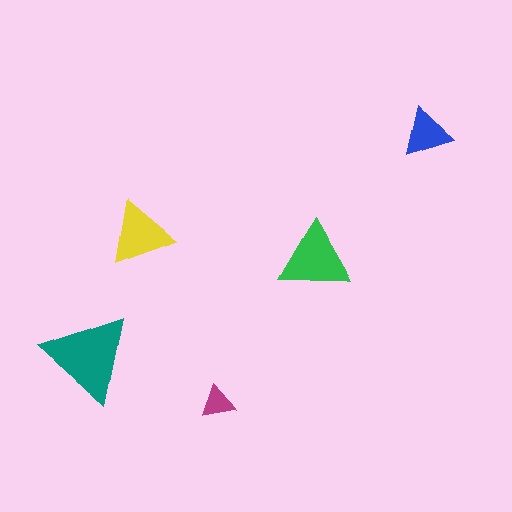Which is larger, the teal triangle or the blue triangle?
The teal one.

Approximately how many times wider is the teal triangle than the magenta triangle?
About 2.5 times wider.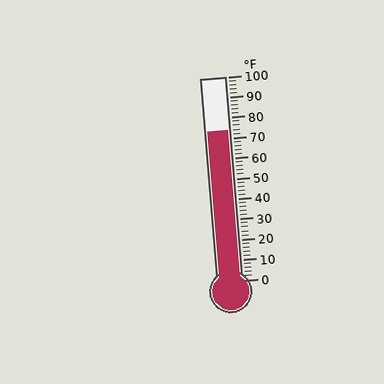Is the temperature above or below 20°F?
The temperature is above 20°F.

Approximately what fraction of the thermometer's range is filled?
The thermometer is filled to approximately 75% of its range.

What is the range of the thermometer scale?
The thermometer scale ranges from 0°F to 100°F.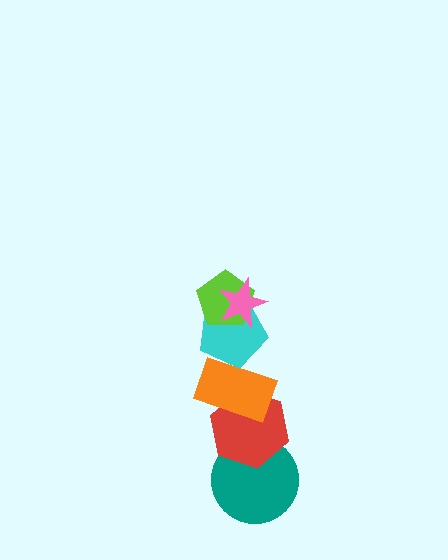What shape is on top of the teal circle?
The red hexagon is on top of the teal circle.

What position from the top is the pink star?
The pink star is 1st from the top.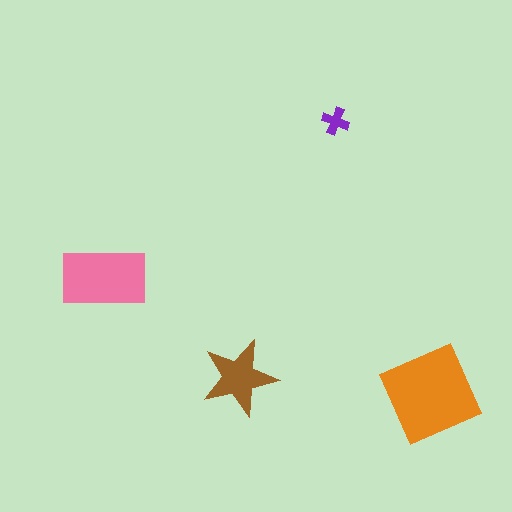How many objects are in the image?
There are 4 objects in the image.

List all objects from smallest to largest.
The purple cross, the brown star, the pink rectangle, the orange square.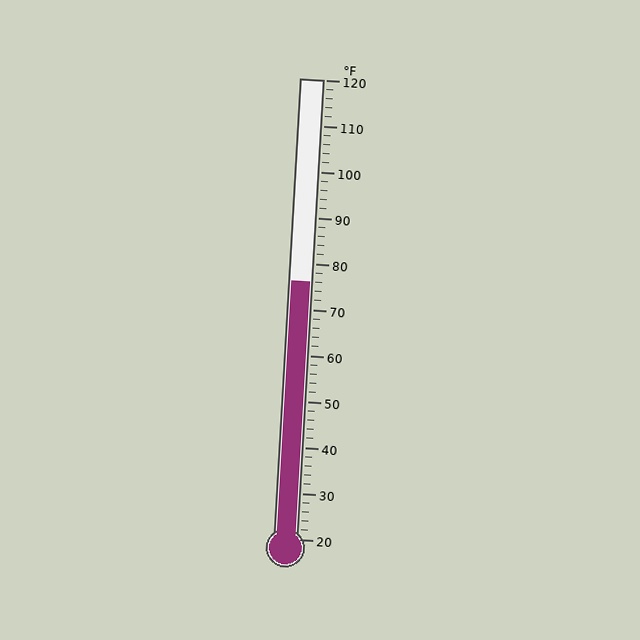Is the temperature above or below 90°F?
The temperature is below 90°F.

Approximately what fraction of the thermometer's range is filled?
The thermometer is filled to approximately 55% of its range.